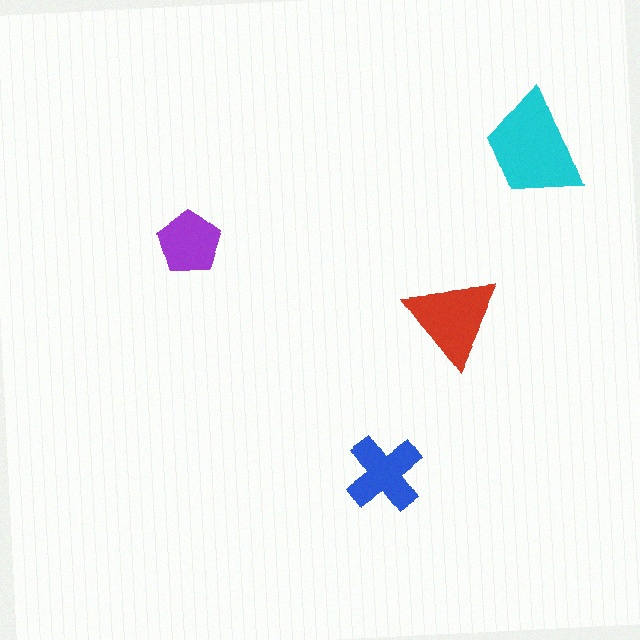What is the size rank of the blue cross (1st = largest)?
3rd.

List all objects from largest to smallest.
The cyan trapezoid, the red triangle, the blue cross, the purple pentagon.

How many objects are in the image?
There are 4 objects in the image.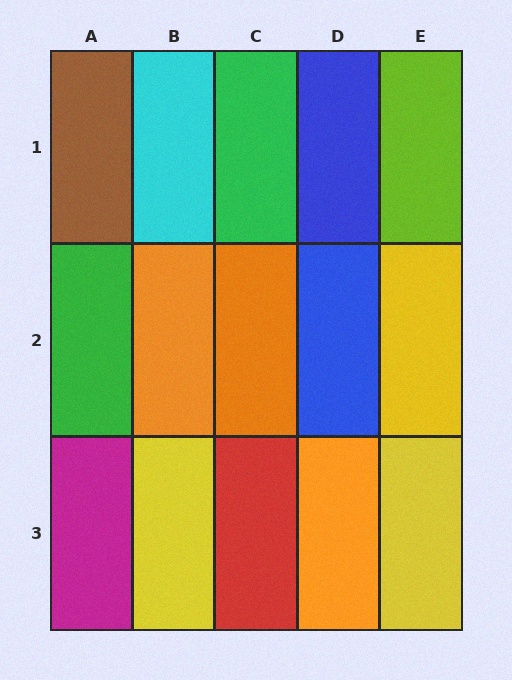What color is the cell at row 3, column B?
Yellow.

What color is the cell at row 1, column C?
Green.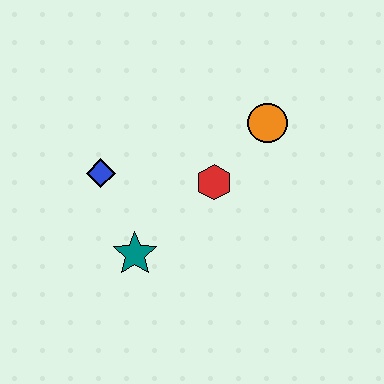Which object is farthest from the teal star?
The orange circle is farthest from the teal star.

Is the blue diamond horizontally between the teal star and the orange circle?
No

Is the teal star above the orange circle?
No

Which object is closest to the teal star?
The blue diamond is closest to the teal star.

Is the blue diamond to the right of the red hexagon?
No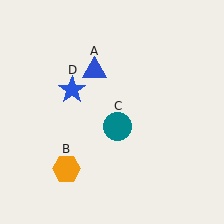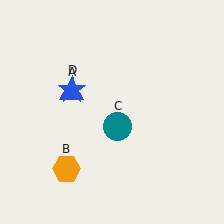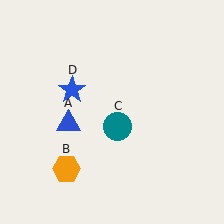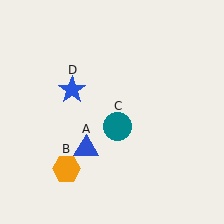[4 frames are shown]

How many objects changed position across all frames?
1 object changed position: blue triangle (object A).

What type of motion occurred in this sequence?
The blue triangle (object A) rotated counterclockwise around the center of the scene.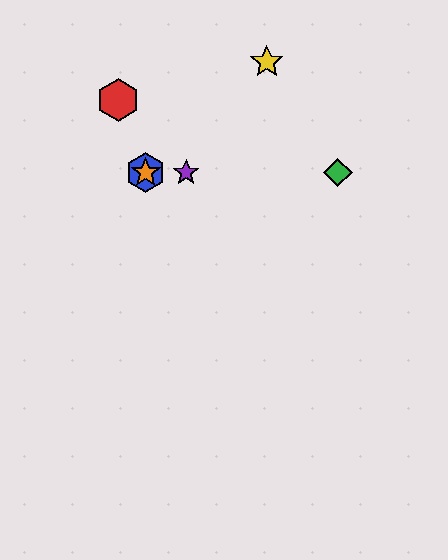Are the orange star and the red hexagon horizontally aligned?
No, the orange star is at y≈173 and the red hexagon is at y≈100.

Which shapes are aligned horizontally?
The blue hexagon, the green diamond, the purple star, the orange star are aligned horizontally.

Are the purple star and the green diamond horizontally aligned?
Yes, both are at y≈173.